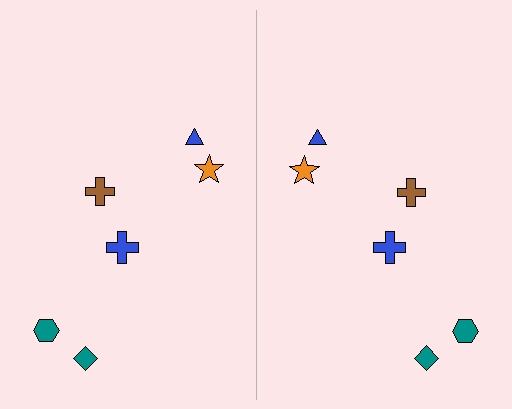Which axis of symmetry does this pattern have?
The pattern has a vertical axis of symmetry running through the center of the image.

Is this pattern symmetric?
Yes, this pattern has bilateral (reflection) symmetry.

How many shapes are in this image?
There are 12 shapes in this image.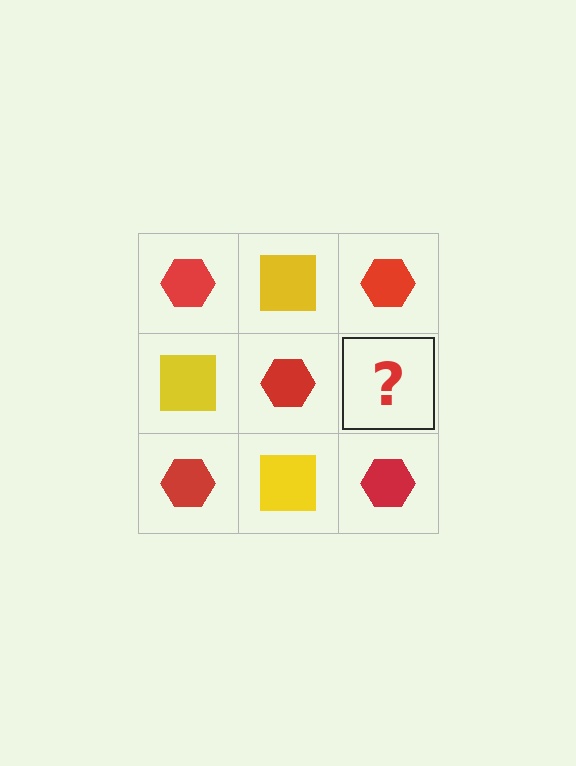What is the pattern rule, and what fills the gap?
The rule is that it alternates red hexagon and yellow square in a checkerboard pattern. The gap should be filled with a yellow square.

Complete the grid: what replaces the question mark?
The question mark should be replaced with a yellow square.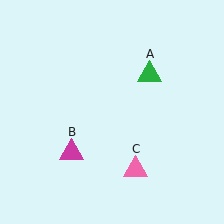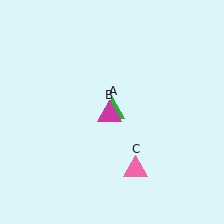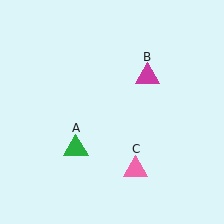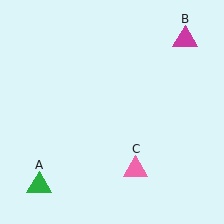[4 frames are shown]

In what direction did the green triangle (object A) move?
The green triangle (object A) moved down and to the left.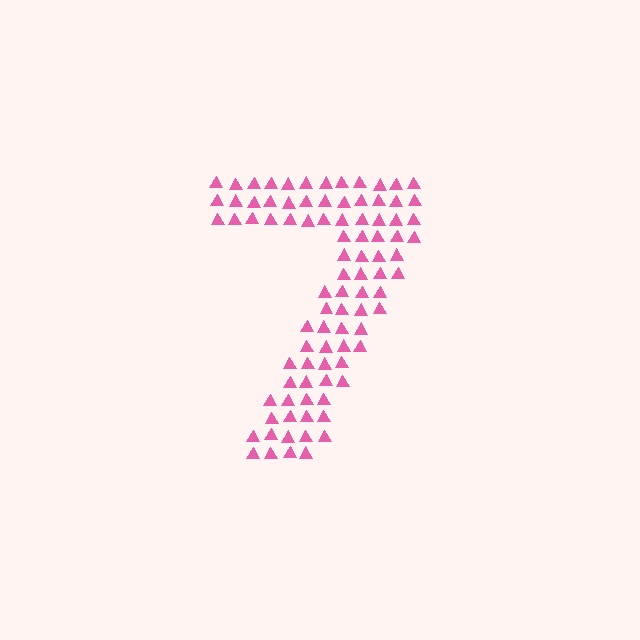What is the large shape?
The large shape is the digit 7.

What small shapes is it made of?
It is made of small triangles.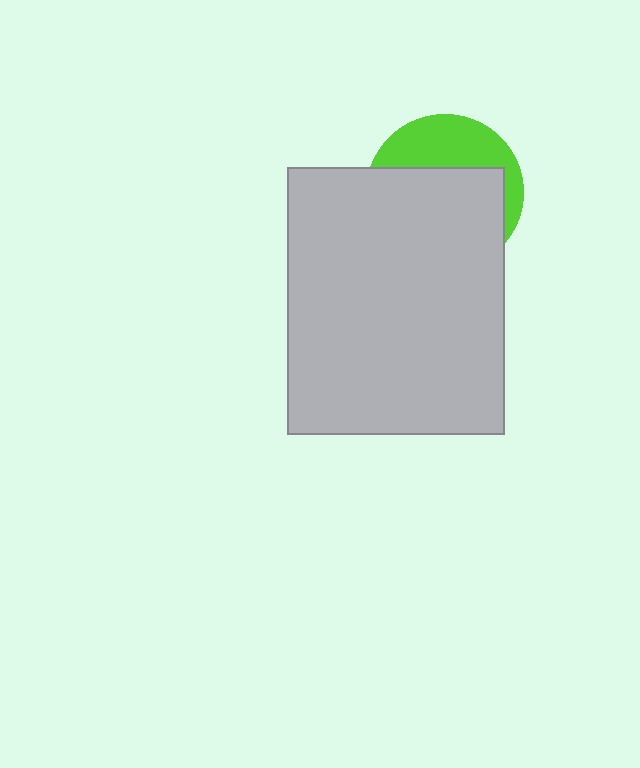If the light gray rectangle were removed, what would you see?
You would see the complete lime circle.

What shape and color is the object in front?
The object in front is a light gray rectangle.